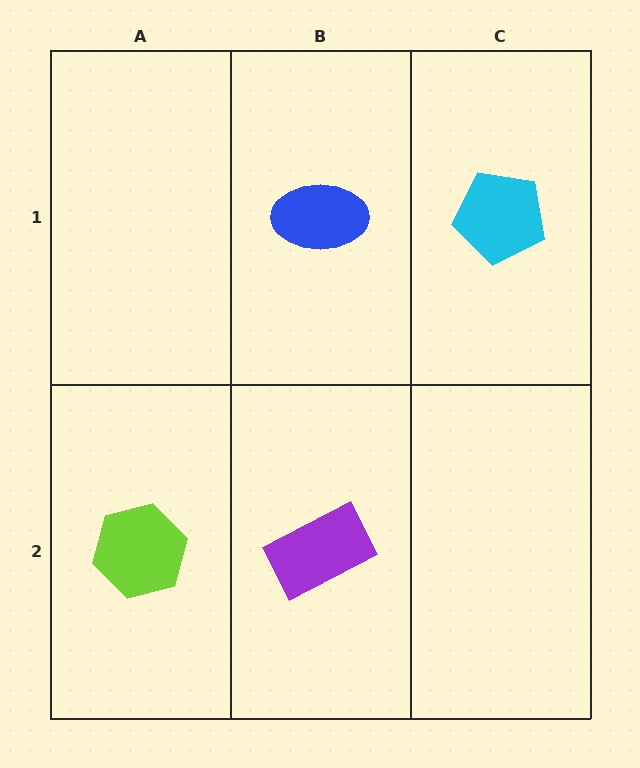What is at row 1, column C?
A cyan pentagon.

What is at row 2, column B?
A purple rectangle.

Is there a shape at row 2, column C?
No, that cell is empty.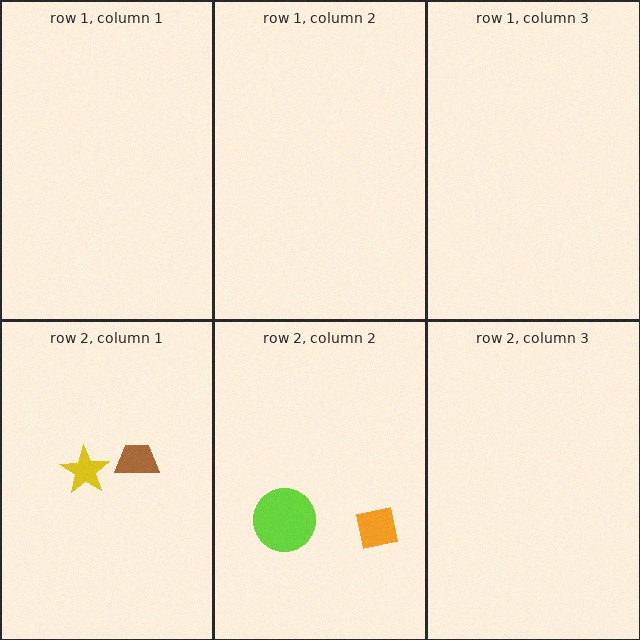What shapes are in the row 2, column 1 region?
The yellow star, the brown trapezoid.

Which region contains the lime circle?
The row 2, column 2 region.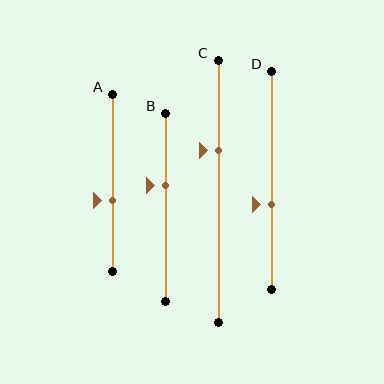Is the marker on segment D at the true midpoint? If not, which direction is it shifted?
No, the marker on segment D is shifted downward by about 11% of the segment length.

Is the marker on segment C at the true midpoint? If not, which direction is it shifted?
No, the marker on segment C is shifted upward by about 16% of the segment length.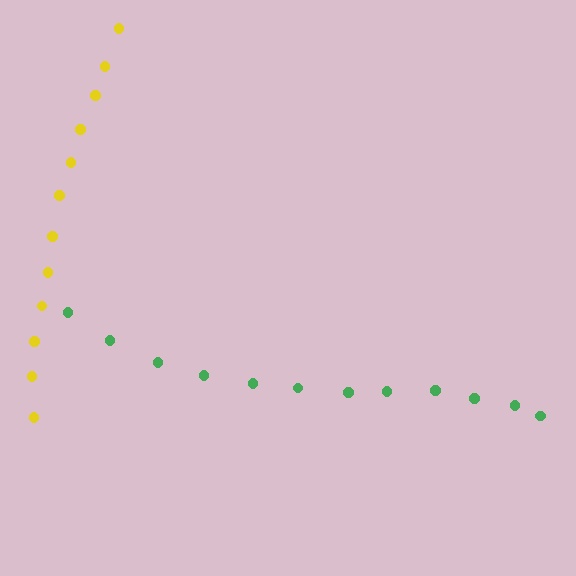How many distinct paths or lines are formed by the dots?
There are 2 distinct paths.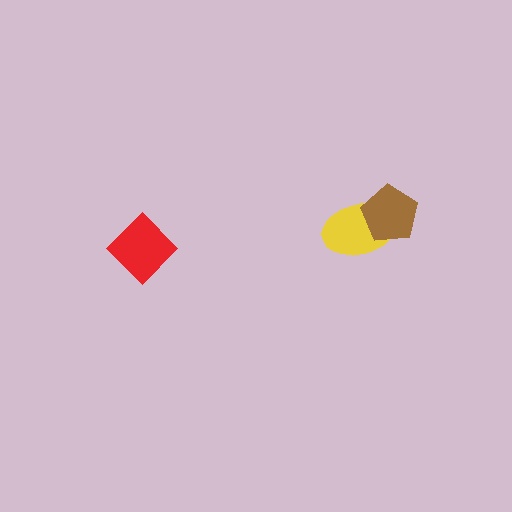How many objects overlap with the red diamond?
0 objects overlap with the red diamond.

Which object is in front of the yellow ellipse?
The brown pentagon is in front of the yellow ellipse.